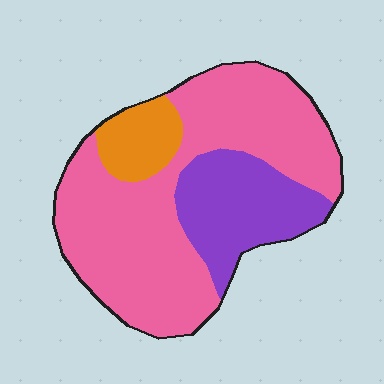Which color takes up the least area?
Orange, at roughly 10%.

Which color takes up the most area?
Pink, at roughly 65%.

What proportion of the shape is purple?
Purple covers about 25% of the shape.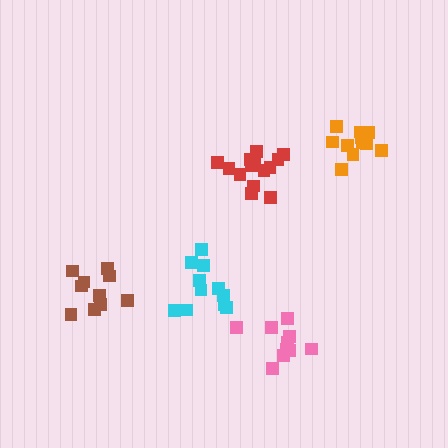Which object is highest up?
The orange cluster is topmost.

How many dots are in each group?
Group 1: 12 dots, Group 2: 11 dots, Group 3: 10 dots, Group 4: 10 dots, Group 5: 15 dots (58 total).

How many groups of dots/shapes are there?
There are 5 groups.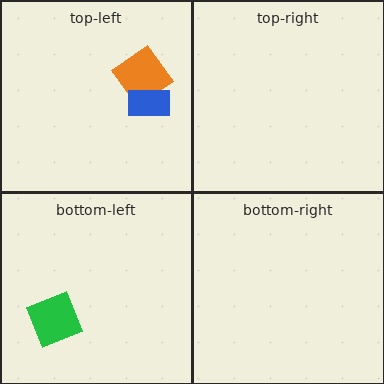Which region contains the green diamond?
The bottom-left region.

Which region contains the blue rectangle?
The top-left region.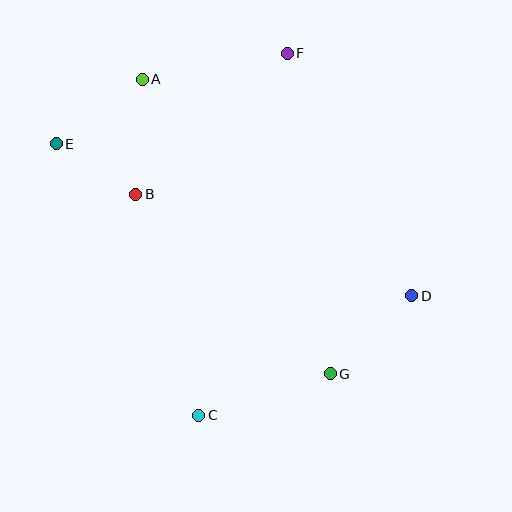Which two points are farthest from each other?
Points D and E are farthest from each other.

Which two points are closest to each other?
Points B and E are closest to each other.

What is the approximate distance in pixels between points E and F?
The distance between E and F is approximately 248 pixels.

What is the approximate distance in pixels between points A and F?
The distance between A and F is approximately 147 pixels.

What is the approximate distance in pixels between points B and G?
The distance between B and G is approximately 265 pixels.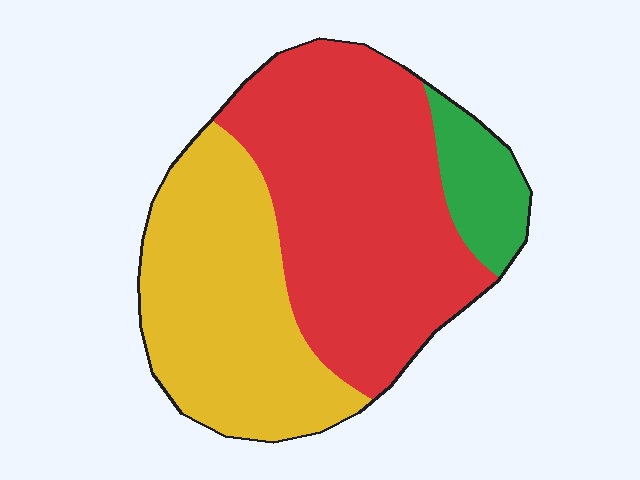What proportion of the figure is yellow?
Yellow covers about 40% of the figure.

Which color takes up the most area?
Red, at roughly 50%.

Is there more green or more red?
Red.